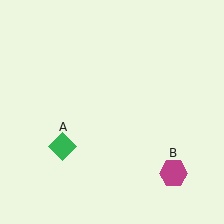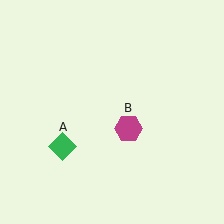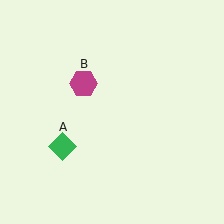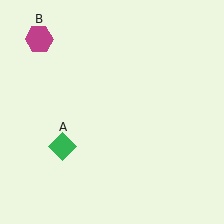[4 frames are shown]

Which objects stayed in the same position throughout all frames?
Green diamond (object A) remained stationary.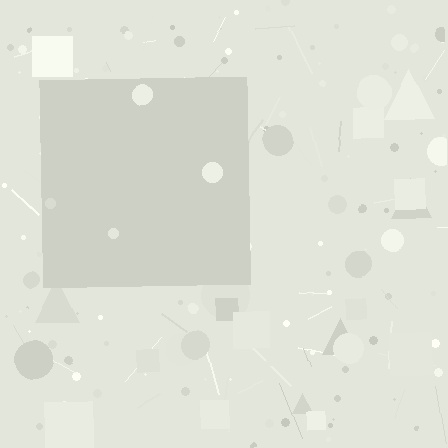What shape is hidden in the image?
A square is hidden in the image.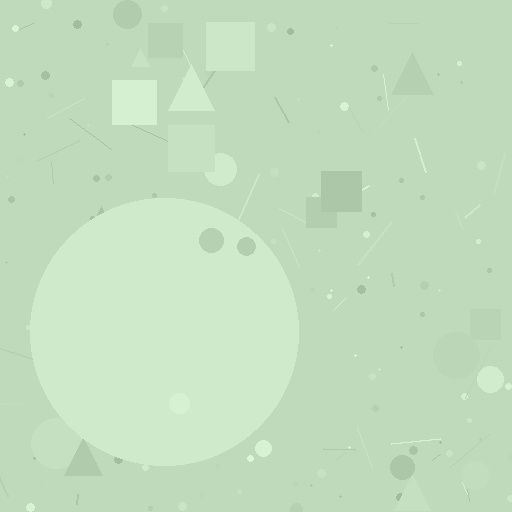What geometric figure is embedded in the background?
A circle is embedded in the background.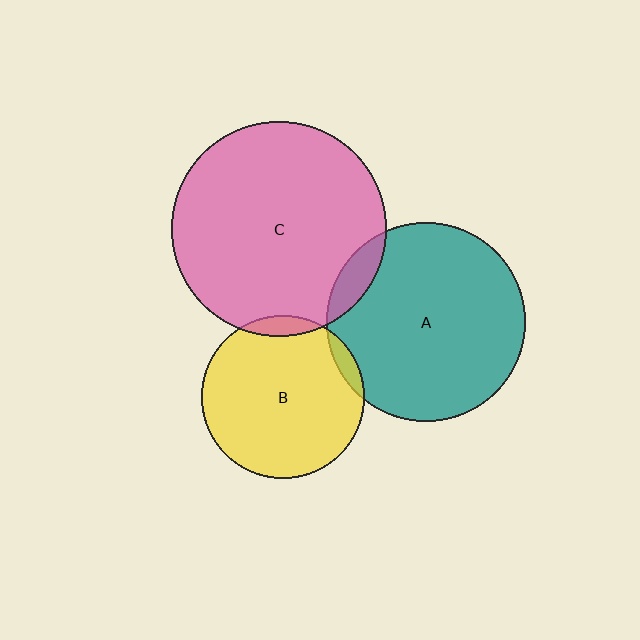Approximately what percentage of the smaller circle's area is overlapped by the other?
Approximately 10%.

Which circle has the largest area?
Circle C (pink).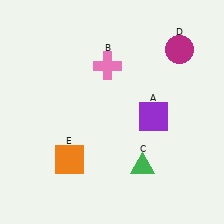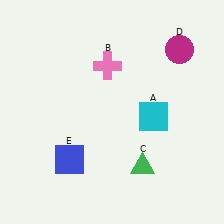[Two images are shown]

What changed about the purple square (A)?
In Image 1, A is purple. In Image 2, it changed to cyan.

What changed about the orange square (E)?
In Image 1, E is orange. In Image 2, it changed to blue.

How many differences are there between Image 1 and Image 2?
There are 2 differences between the two images.